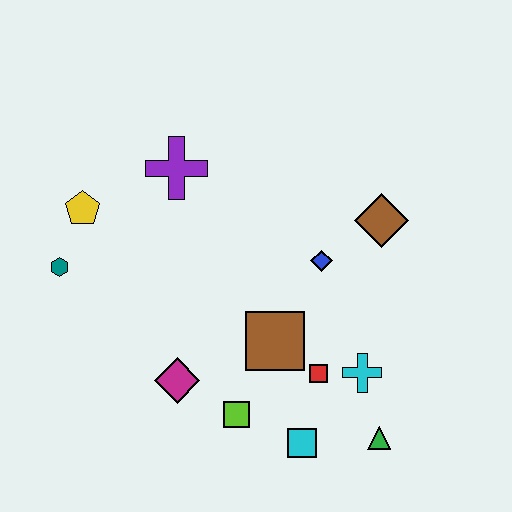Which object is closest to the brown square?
The red square is closest to the brown square.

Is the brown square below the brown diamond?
Yes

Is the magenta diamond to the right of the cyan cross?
No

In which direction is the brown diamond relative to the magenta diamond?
The brown diamond is to the right of the magenta diamond.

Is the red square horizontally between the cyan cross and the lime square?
Yes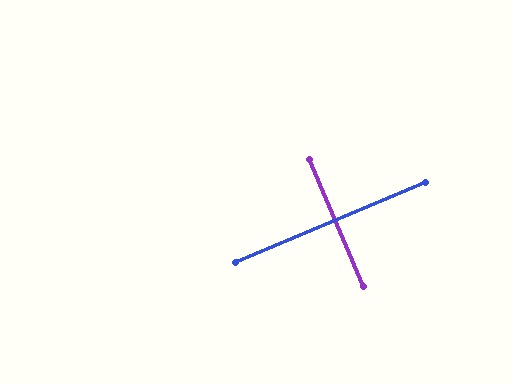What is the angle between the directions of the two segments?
Approximately 89 degrees.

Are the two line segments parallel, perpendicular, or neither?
Perpendicular — they meet at approximately 89°.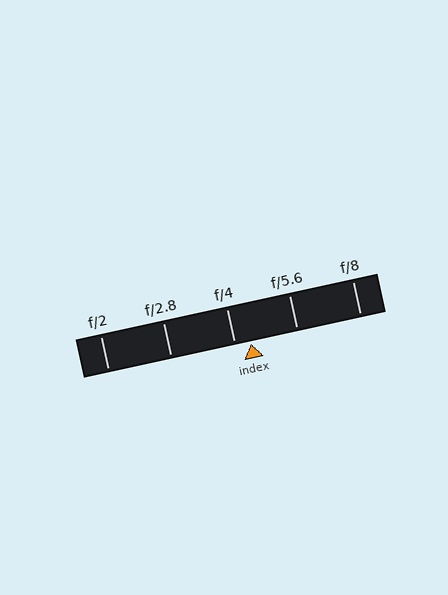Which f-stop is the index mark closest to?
The index mark is closest to f/4.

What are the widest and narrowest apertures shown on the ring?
The widest aperture shown is f/2 and the narrowest is f/8.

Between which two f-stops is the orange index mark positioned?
The index mark is between f/4 and f/5.6.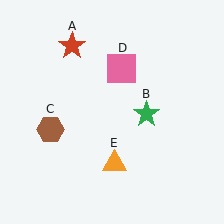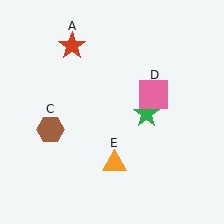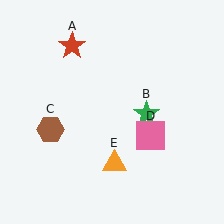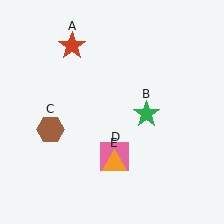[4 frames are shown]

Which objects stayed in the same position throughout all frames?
Red star (object A) and green star (object B) and brown hexagon (object C) and orange triangle (object E) remained stationary.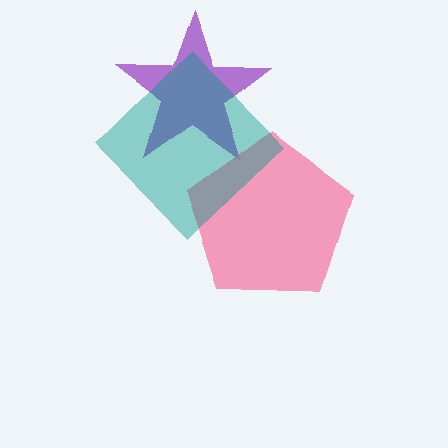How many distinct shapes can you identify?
There are 3 distinct shapes: a purple star, a pink pentagon, a teal diamond.